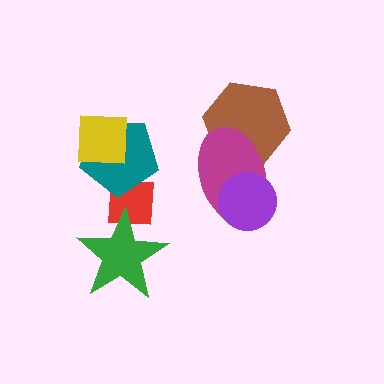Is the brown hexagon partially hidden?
Yes, it is partially covered by another shape.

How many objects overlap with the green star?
1 object overlaps with the green star.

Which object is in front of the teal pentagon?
The yellow square is in front of the teal pentagon.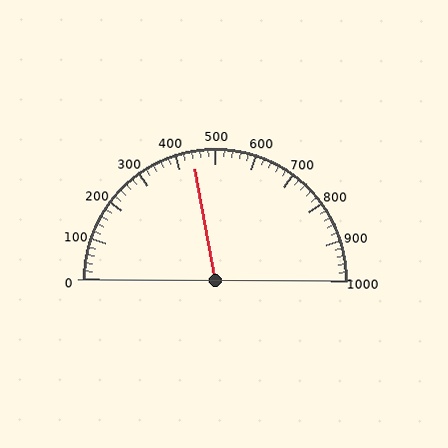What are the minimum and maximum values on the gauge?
The gauge ranges from 0 to 1000.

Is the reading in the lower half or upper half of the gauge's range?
The reading is in the lower half of the range (0 to 1000).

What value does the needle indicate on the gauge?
The needle indicates approximately 440.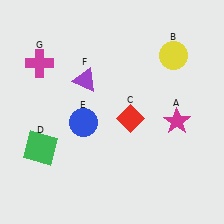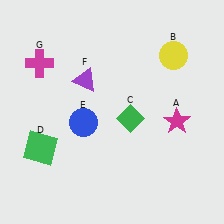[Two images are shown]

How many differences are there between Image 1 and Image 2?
There is 1 difference between the two images.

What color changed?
The diamond (C) changed from red in Image 1 to green in Image 2.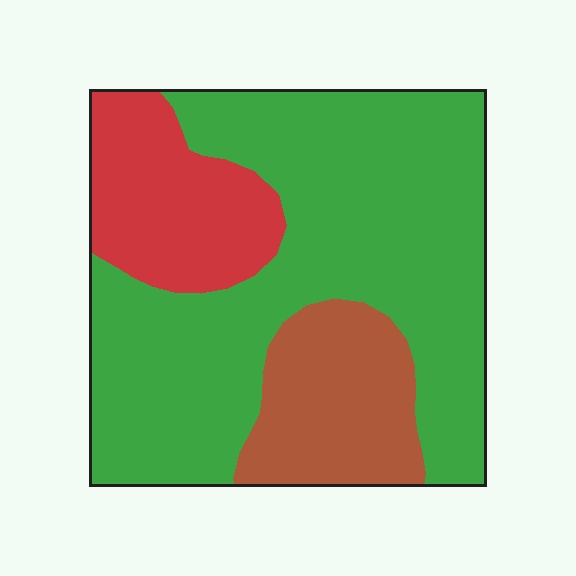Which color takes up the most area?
Green, at roughly 65%.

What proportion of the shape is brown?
Brown covers around 20% of the shape.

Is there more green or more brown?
Green.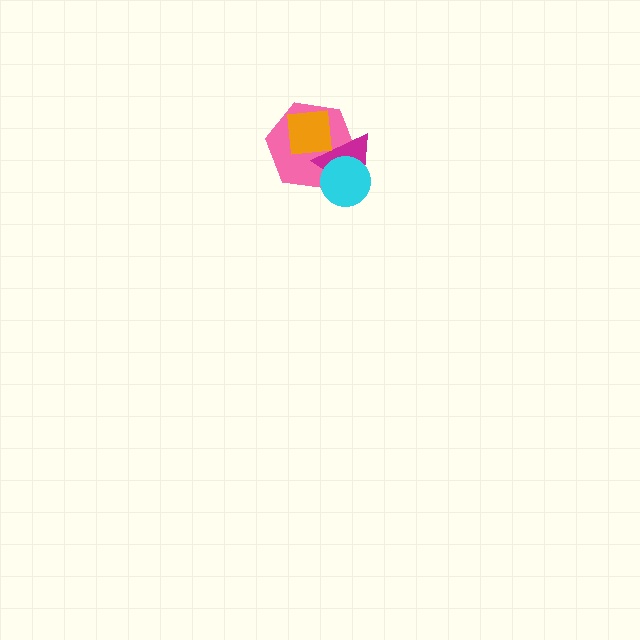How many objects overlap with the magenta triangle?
3 objects overlap with the magenta triangle.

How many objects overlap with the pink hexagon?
3 objects overlap with the pink hexagon.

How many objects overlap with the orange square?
2 objects overlap with the orange square.